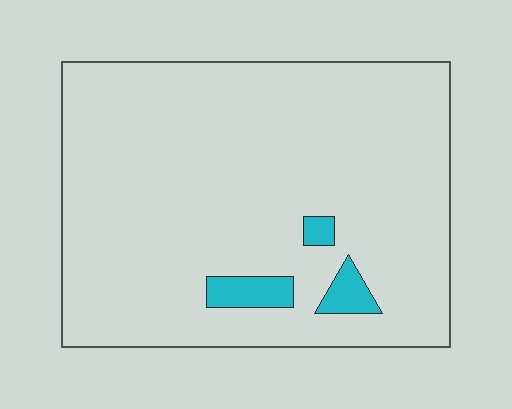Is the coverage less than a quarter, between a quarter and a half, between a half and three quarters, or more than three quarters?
Less than a quarter.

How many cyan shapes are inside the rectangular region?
3.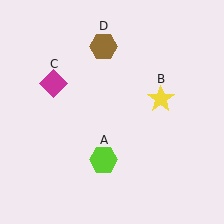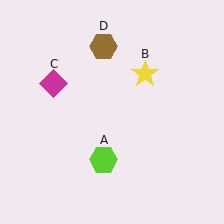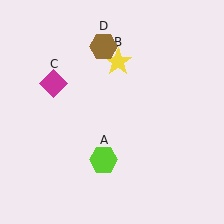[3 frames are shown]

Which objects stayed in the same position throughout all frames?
Lime hexagon (object A) and magenta diamond (object C) and brown hexagon (object D) remained stationary.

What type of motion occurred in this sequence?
The yellow star (object B) rotated counterclockwise around the center of the scene.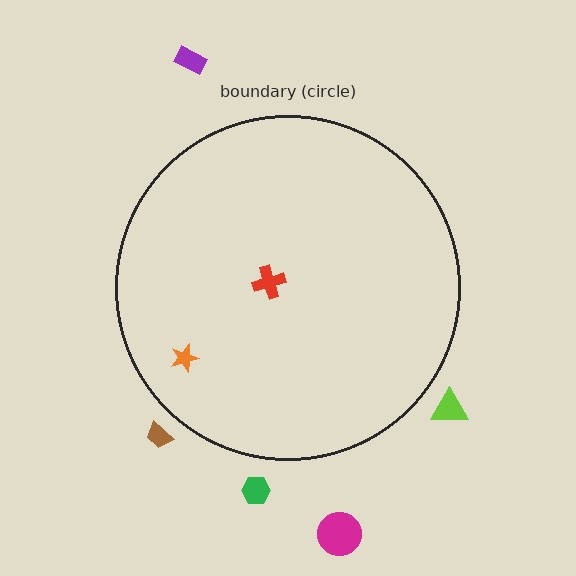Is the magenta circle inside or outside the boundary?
Outside.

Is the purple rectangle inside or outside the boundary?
Outside.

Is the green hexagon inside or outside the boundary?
Outside.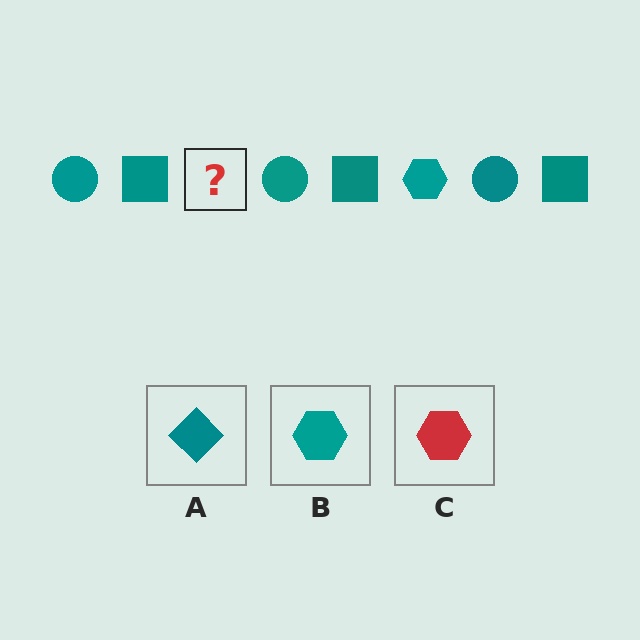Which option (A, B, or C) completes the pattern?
B.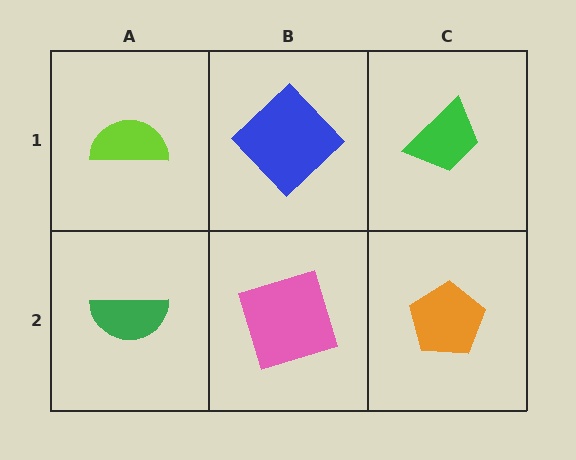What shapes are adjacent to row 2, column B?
A blue diamond (row 1, column B), a green semicircle (row 2, column A), an orange pentagon (row 2, column C).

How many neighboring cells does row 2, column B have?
3.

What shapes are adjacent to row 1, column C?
An orange pentagon (row 2, column C), a blue diamond (row 1, column B).